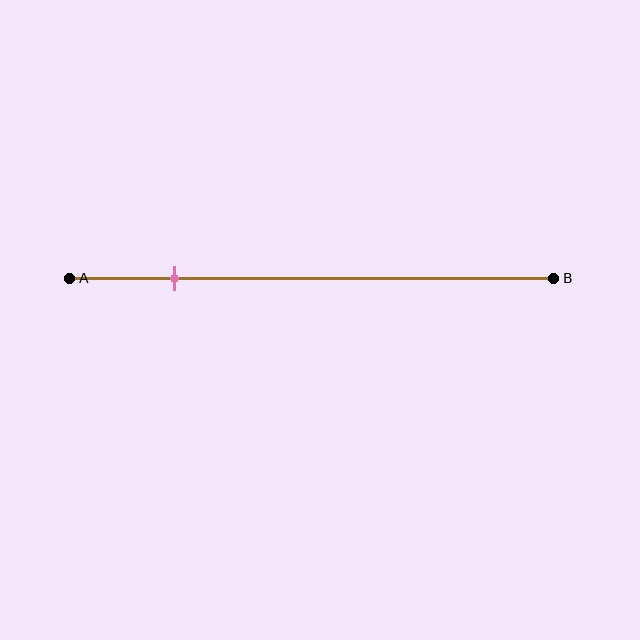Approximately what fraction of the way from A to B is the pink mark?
The pink mark is approximately 20% of the way from A to B.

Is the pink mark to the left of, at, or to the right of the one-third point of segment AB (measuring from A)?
The pink mark is to the left of the one-third point of segment AB.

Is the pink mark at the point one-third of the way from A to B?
No, the mark is at about 20% from A, not at the 33% one-third point.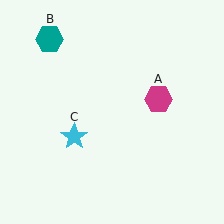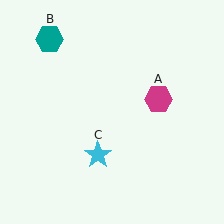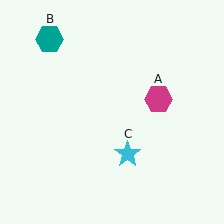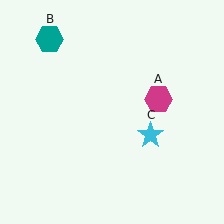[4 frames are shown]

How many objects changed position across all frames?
1 object changed position: cyan star (object C).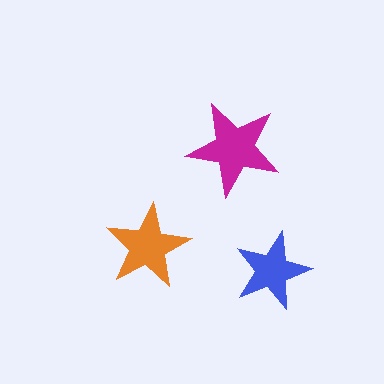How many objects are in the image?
There are 3 objects in the image.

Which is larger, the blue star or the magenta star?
The magenta one.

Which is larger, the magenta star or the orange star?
The magenta one.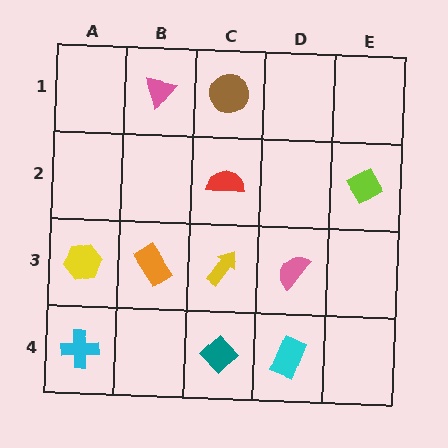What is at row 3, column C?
A yellow arrow.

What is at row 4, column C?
A teal diamond.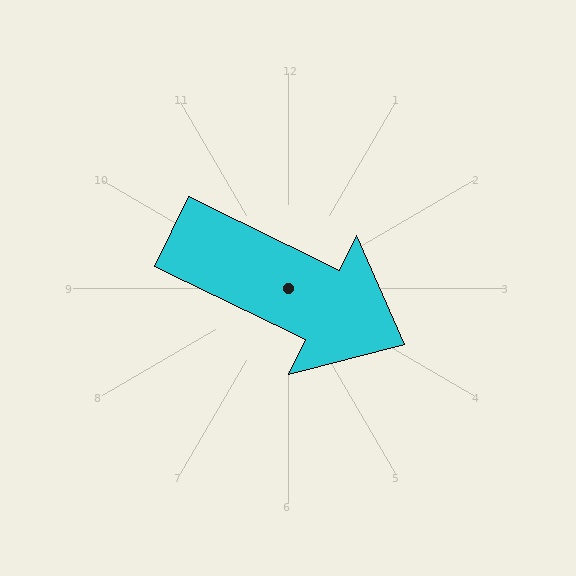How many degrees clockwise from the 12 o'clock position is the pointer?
Approximately 116 degrees.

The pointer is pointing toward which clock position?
Roughly 4 o'clock.